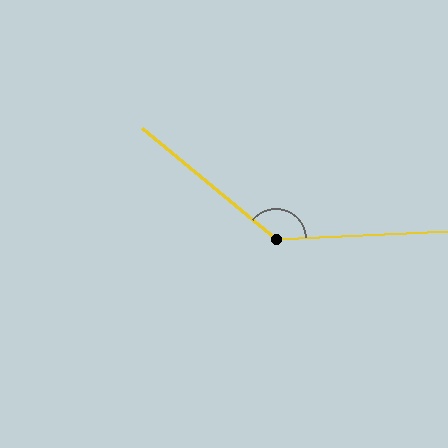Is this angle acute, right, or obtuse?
It is obtuse.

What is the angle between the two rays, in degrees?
Approximately 138 degrees.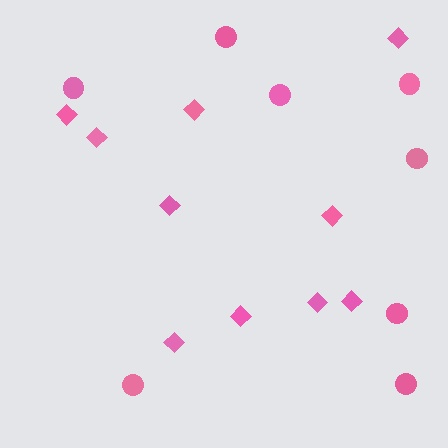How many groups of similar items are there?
There are 2 groups: one group of diamonds (10) and one group of circles (8).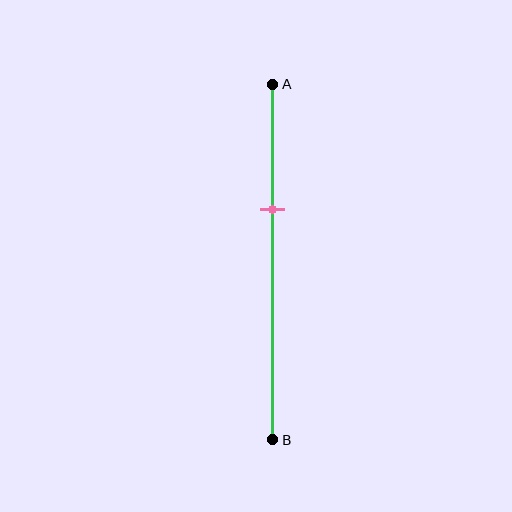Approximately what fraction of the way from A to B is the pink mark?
The pink mark is approximately 35% of the way from A to B.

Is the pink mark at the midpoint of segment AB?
No, the mark is at about 35% from A, not at the 50% midpoint.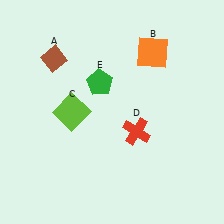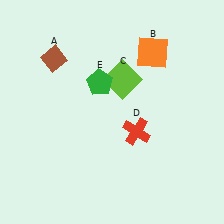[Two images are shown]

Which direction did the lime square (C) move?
The lime square (C) moved right.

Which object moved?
The lime square (C) moved right.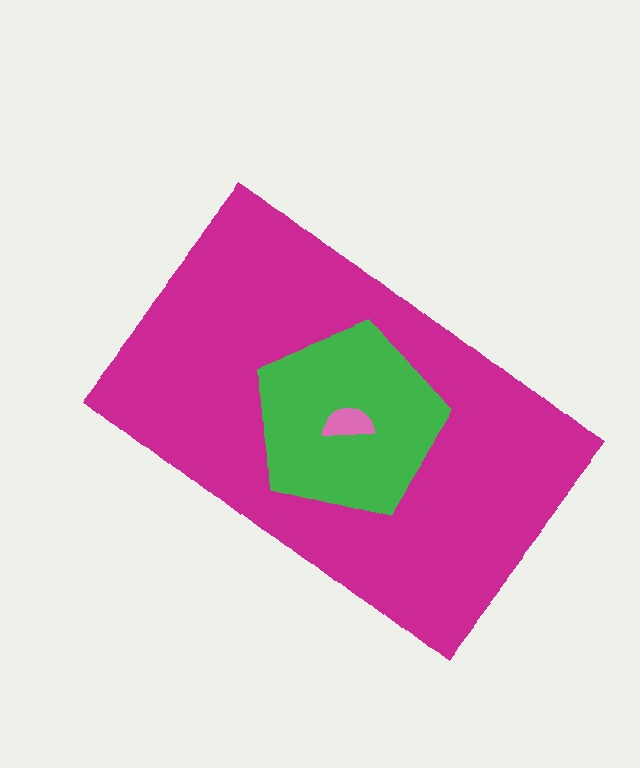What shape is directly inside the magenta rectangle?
The green pentagon.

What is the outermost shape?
The magenta rectangle.